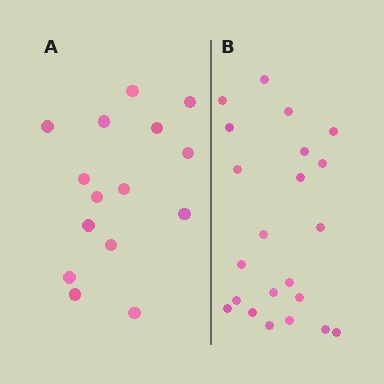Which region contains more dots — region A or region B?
Region B (the right region) has more dots.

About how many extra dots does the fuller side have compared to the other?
Region B has roughly 8 or so more dots than region A.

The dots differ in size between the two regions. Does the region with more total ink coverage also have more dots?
No. Region A has more total ink coverage because its dots are larger, but region B actually contains more individual dots. Total area can be misleading — the number of items is what matters here.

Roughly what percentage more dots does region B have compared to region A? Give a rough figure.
About 45% more.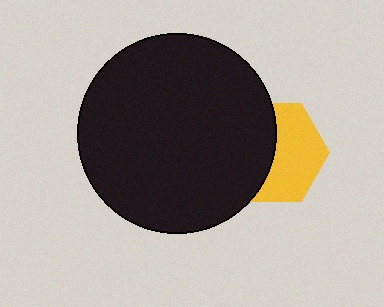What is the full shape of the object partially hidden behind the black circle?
The partially hidden object is a yellow hexagon.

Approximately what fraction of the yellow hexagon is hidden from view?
Roughly 48% of the yellow hexagon is hidden behind the black circle.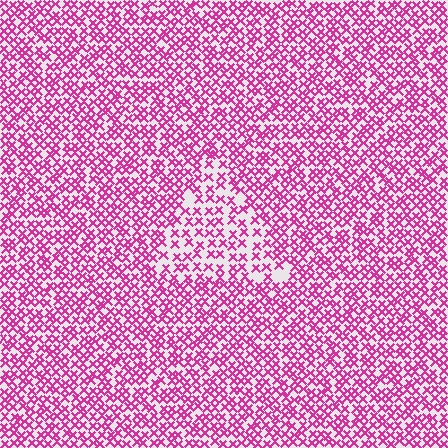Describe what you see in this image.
The image contains small magenta elements arranged at two different densities. A triangle-shaped region is visible where the elements are less densely packed than the surrounding area.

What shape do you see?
I see a triangle.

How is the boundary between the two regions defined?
The boundary is defined by a change in element density (approximately 1.7x ratio). All elements are the same color, size, and shape.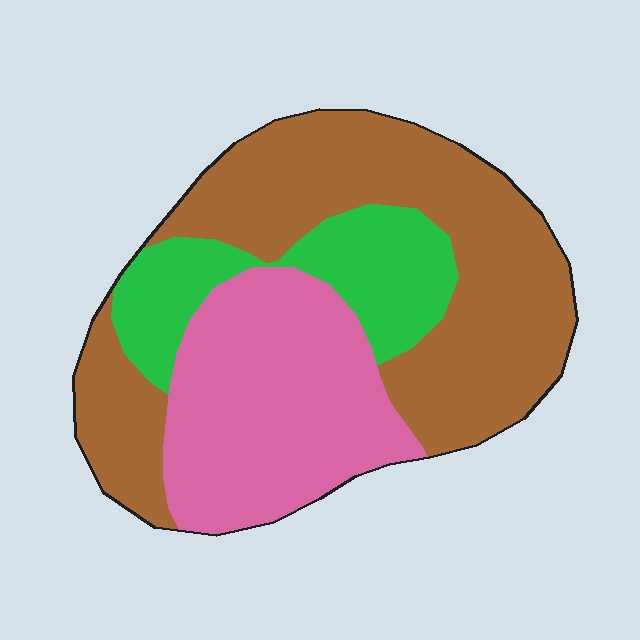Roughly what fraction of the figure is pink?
Pink covers roughly 30% of the figure.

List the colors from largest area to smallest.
From largest to smallest: brown, pink, green.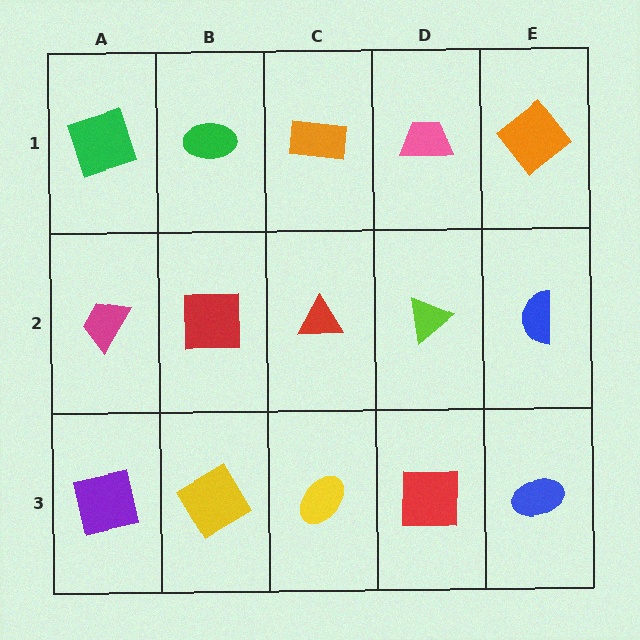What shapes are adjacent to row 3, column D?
A lime triangle (row 2, column D), a yellow ellipse (row 3, column C), a blue ellipse (row 3, column E).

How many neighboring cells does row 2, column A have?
3.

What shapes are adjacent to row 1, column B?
A red square (row 2, column B), a green square (row 1, column A), an orange rectangle (row 1, column C).